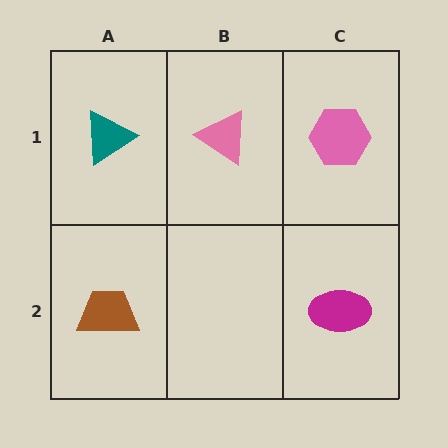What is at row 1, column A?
A teal triangle.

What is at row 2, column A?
A brown trapezoid.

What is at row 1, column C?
A pink hexagon.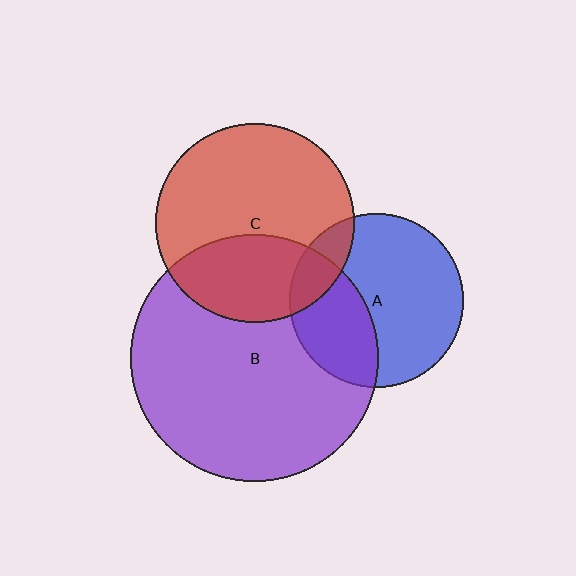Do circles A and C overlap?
Yes.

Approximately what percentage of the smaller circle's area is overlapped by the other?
Approximately 15%.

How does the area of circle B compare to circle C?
Approximately 1.5 times.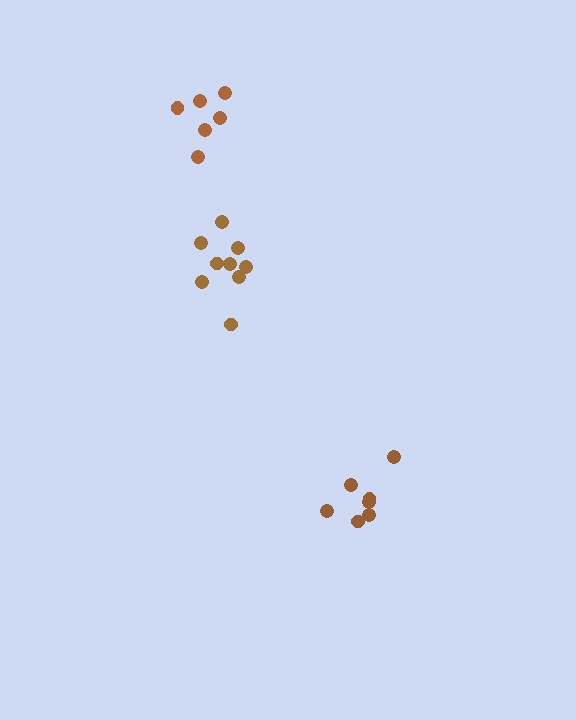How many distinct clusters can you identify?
There are 3 distinct clusters.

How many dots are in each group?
Group 1: 9 dots, Group 2: 7 dots, Group 3: 6 dots (22 total).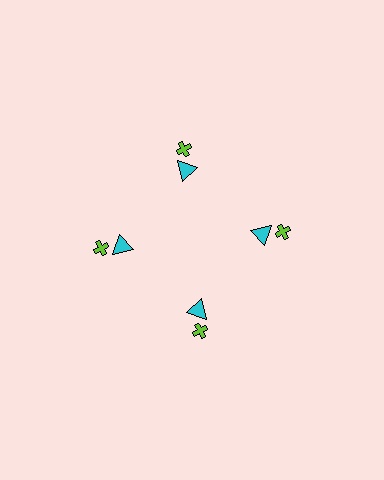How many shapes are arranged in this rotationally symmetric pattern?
There are 8 shapes, arranged in 4 groups of 2.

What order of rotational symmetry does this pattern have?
This pattern has 4-fold rotational symmetry.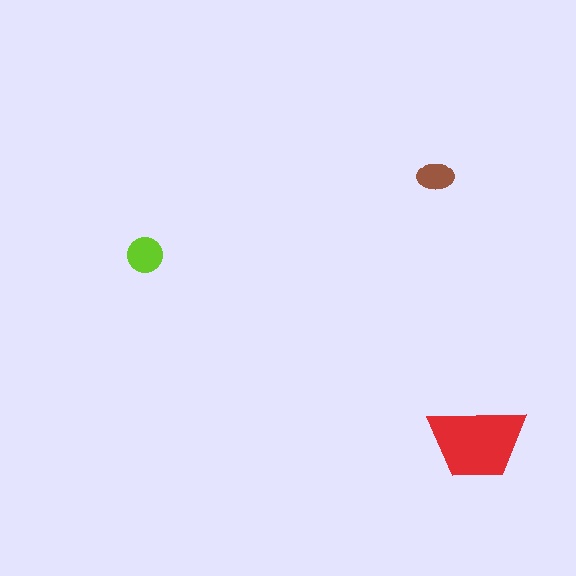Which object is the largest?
The red trapezoid.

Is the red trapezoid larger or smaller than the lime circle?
Larger.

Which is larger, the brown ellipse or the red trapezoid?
The red trapezoid.